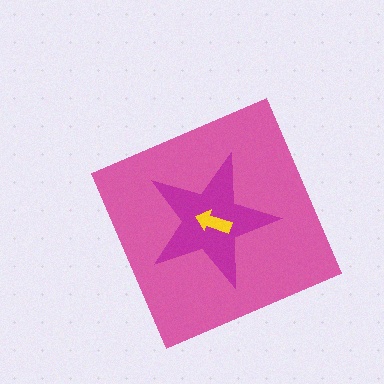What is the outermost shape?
The pink diamond.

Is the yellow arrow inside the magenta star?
Yes.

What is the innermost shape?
The yellow arrow.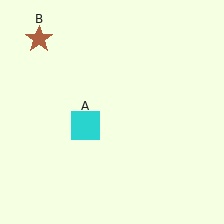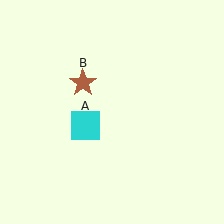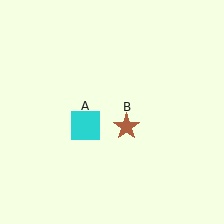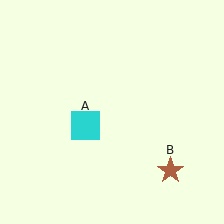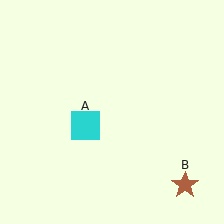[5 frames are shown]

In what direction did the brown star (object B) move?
The brown star (object B) moved down and to the right.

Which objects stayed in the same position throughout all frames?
Cyan square (object A) remained stationary.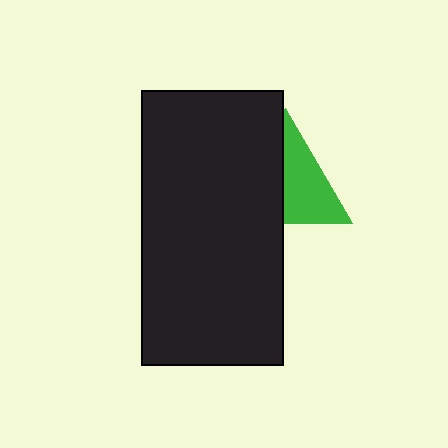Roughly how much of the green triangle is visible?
About half of it is visible (roughly 53%).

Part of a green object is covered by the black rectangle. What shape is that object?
It is a triangle.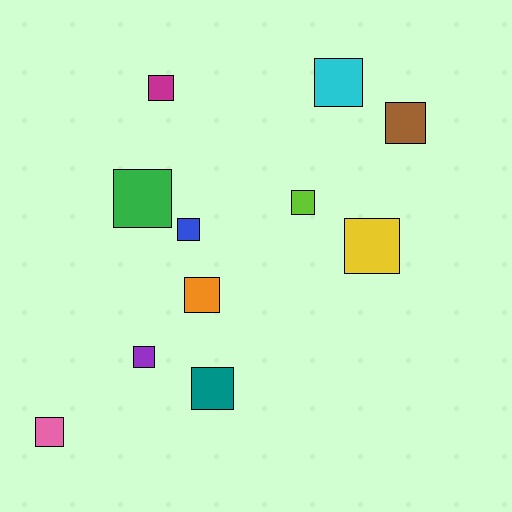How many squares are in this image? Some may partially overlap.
There are 11 squares.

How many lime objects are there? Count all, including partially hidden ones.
There is 1 lime object.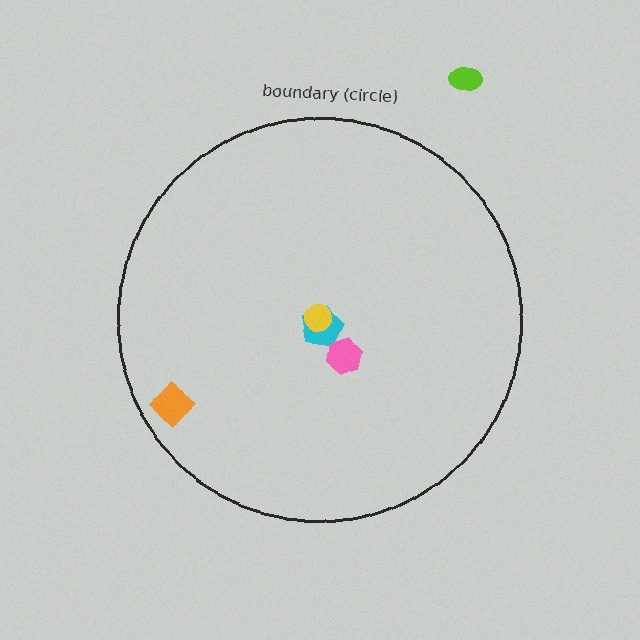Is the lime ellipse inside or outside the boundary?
Outside.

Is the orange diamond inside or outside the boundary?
Inside.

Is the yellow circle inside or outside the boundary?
Inside.